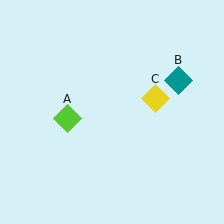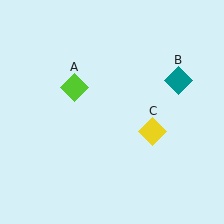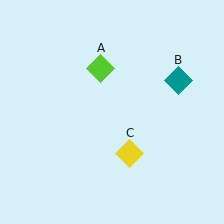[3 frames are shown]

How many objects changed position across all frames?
2 objects changed position: lime diamond (object A), yellow diamond (object C).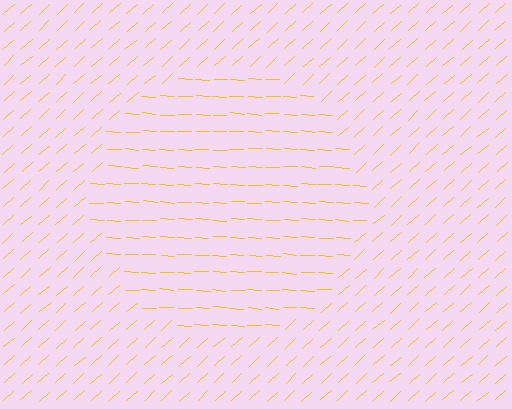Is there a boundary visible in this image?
Yes, there is a texture boundary formed by a change in line orientation.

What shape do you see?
I see a circle.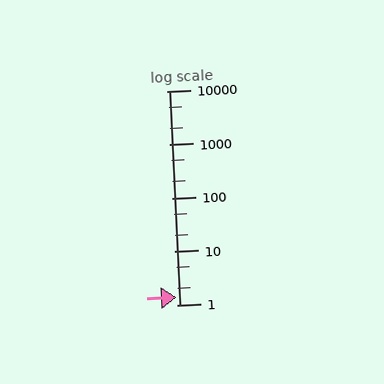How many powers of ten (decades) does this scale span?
The scale spans 4 decades, from 1 to 10000.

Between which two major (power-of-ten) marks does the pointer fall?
The pointer is between 1 and 10.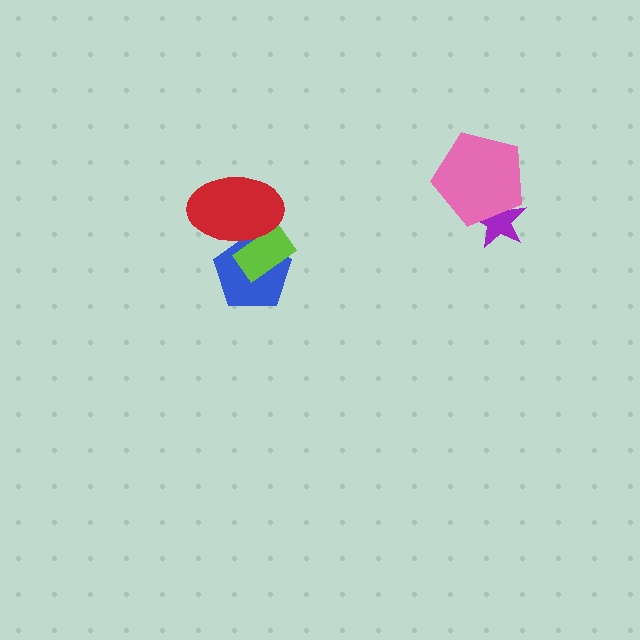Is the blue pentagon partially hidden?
Yes, it is partially covered by another shape.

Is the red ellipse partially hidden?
No, no other shape covers it.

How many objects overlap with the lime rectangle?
2 objects overlap with the lime rectangle.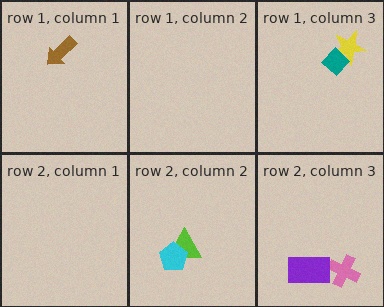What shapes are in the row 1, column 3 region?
The yellow star, the teal diamond.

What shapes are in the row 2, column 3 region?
The pink cross, the purple rectangle.